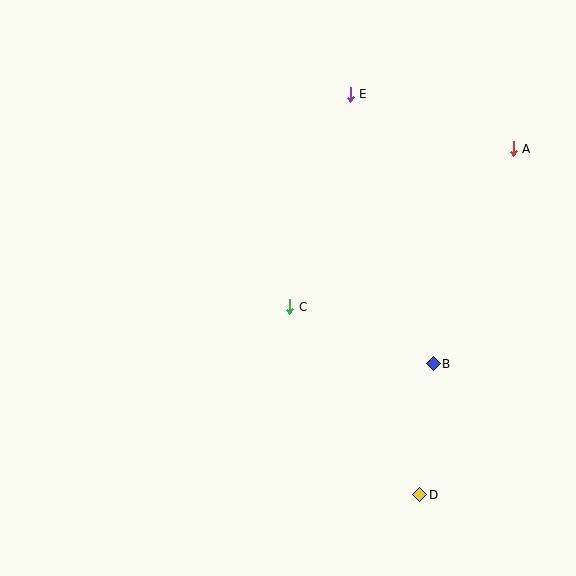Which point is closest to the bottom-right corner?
Point D is closest to the bottom-right corner.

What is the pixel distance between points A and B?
The distance between A and B is 229 pixels.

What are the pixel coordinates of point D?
Point D is at (420, 495).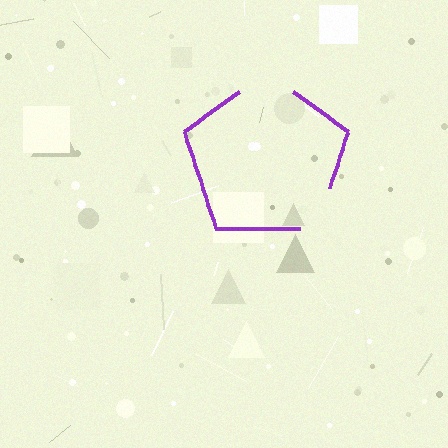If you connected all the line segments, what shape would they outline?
They would outline a pentagon.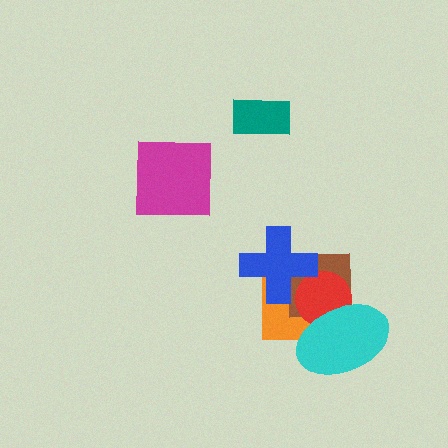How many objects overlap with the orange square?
4 objects overlap with the orange square.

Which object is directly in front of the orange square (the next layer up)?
The brown square is directly in front of the orange square.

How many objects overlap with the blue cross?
3 objects overlap with the blue cross.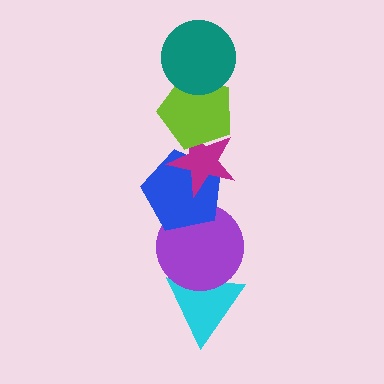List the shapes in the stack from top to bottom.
From top to bottom: the teal circle, the lime pentagon, the magenta star, the blue pentagon, the purple circle, the cyan triangle.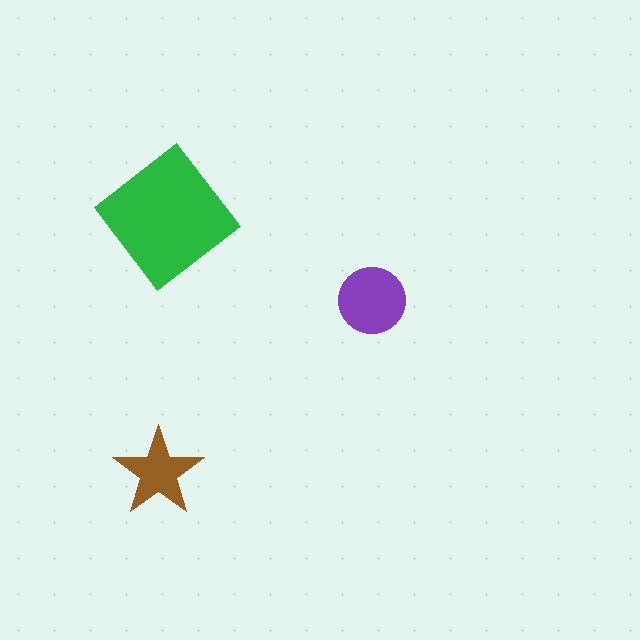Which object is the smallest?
The brown star.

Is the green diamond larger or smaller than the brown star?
Larger.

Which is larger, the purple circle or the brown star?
The purple circle.